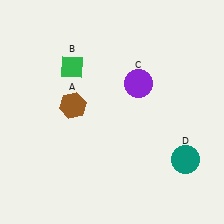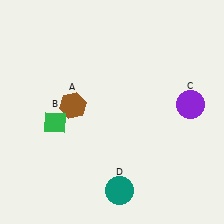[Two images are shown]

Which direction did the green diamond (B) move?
The green diamond (B) moved down.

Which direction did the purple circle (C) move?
The purple circle (C) moved right.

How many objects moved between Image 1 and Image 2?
3 objects moved between the two images.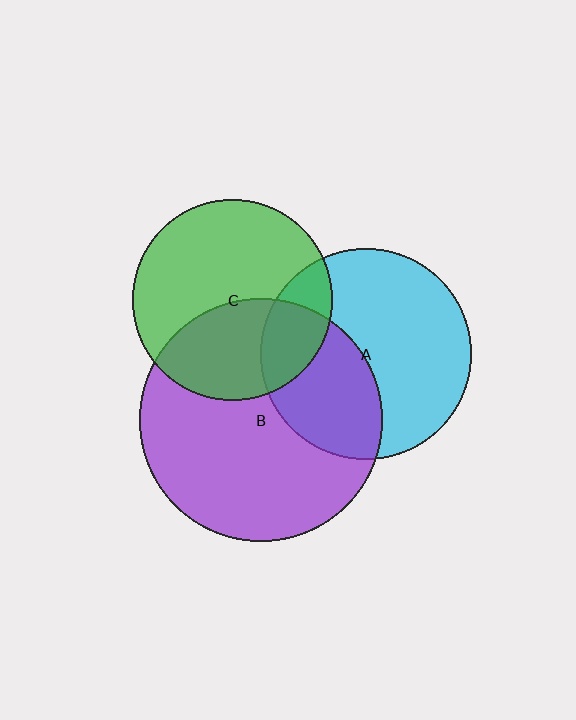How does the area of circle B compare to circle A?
Approximately 1.3 times.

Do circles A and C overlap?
Yes.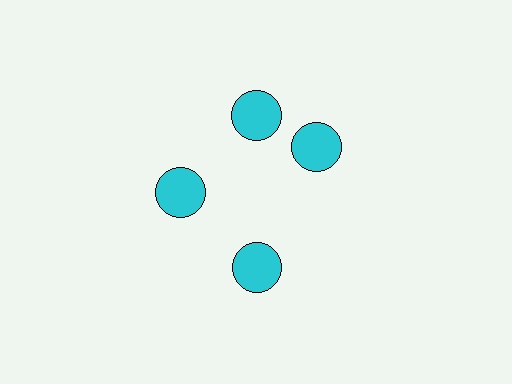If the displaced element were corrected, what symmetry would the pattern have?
It would have 4-fold rotational symmetry — the pattern would map onto itself every 90 degrees.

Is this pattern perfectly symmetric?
No. The 4 cyan circles are arranged in a ring, but one element near the 3 o'clock position is rotated out of alignment along the ring, breaking the 4-fold rotational symmetry.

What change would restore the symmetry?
The symmetry would be restored by rotating it back into even spacing with its neighbors so that all 4 circles sit at equal angles and equal distance from the center.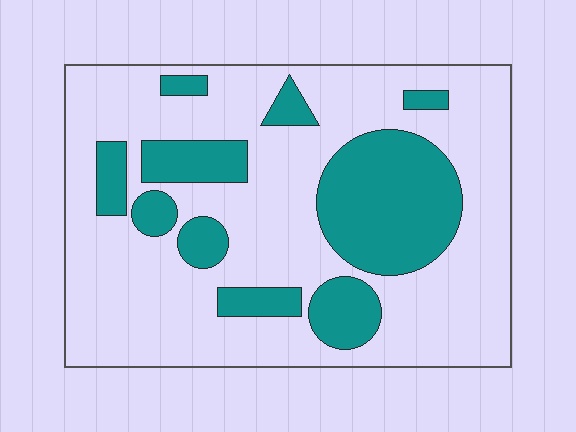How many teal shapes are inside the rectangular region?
10.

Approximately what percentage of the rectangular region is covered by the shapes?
Approximately 30%.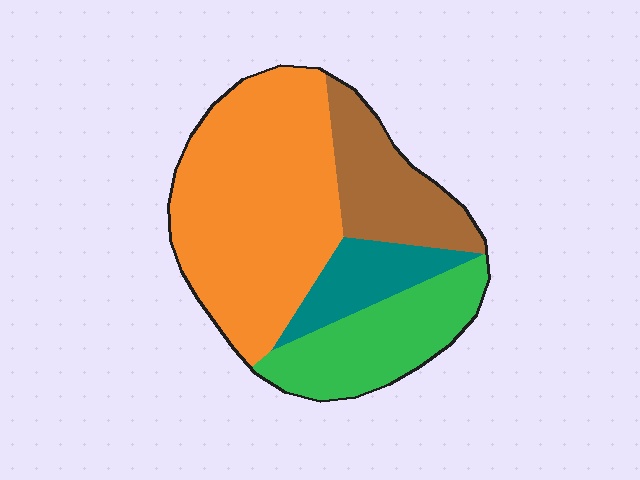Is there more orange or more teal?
Orange.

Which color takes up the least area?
Teal, at roughly 10%.